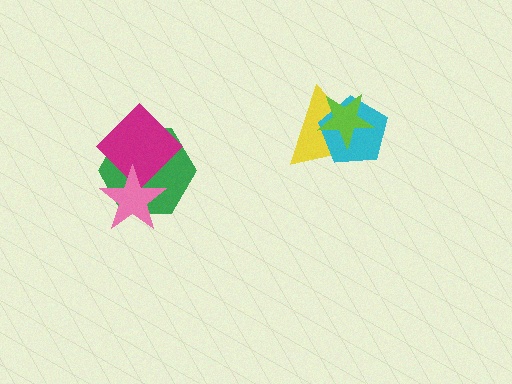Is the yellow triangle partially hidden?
Yes, it is partially covered by another shape.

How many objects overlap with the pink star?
2 objects overlap with the pink star.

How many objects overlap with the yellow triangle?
2 objects overlap with the yellow triangle.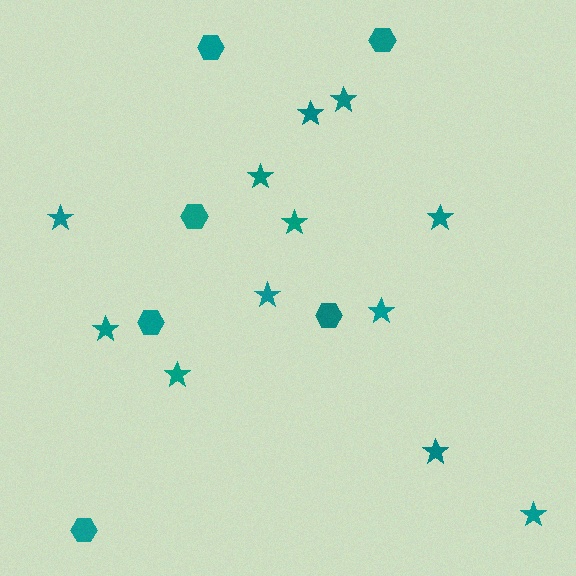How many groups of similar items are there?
There are 2 groups: one group of stars (12) and one group of hexagons (6).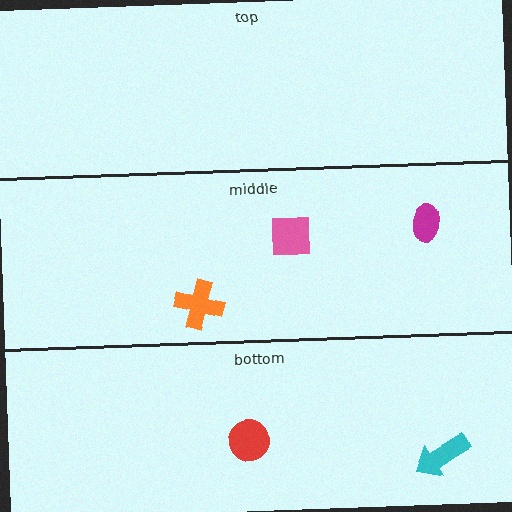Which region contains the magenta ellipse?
The middle region.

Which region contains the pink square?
The middle region.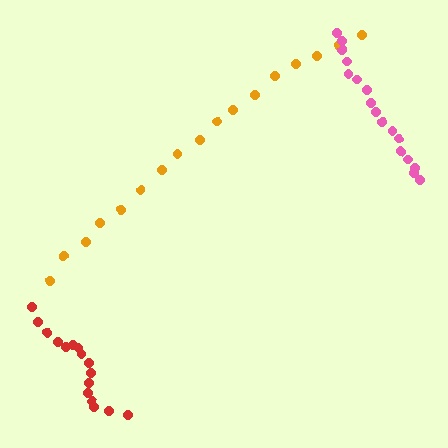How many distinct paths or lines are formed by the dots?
There are 3 distinct paths.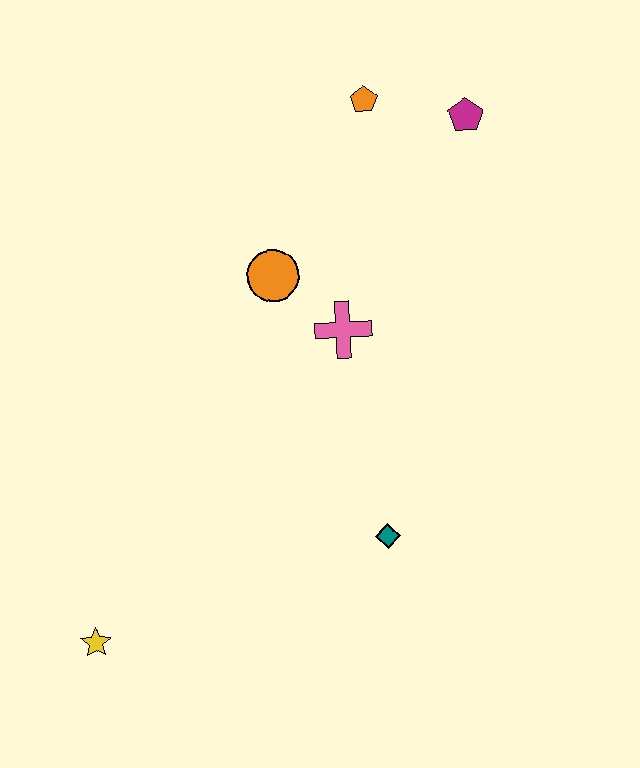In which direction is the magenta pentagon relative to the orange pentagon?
The magenta pentagon is to the right of the orange pentagon.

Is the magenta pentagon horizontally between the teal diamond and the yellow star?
No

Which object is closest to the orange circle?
The pink cross is closest to the orange circle.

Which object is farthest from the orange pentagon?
The yellow star is farthest from the orange pentagon.